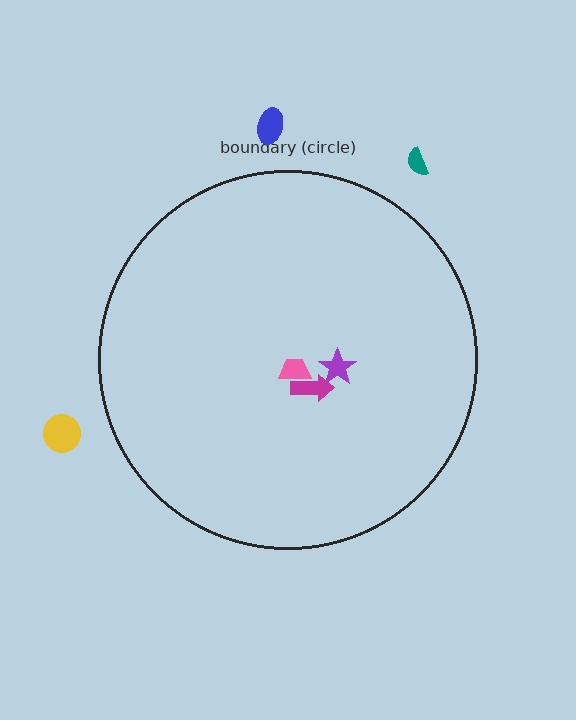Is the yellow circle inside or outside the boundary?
Outside.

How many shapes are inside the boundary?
3 inside, 3 outside.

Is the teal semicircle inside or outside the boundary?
Outside.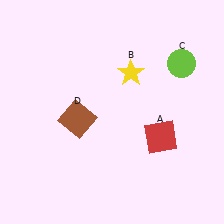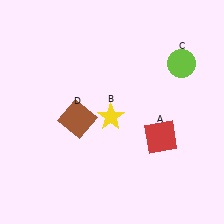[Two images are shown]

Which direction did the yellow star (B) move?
The yellow star (B) moved down.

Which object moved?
The yellow star (B) moved down.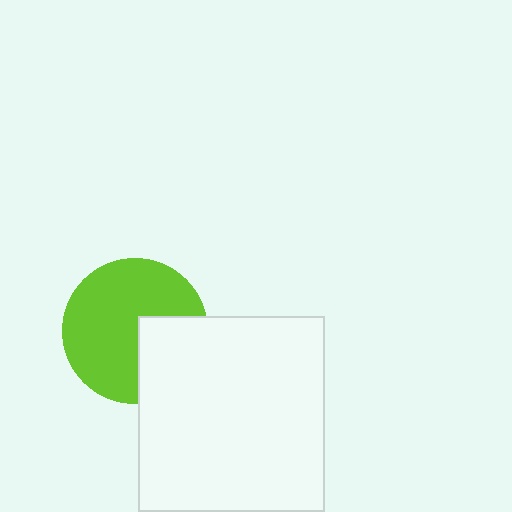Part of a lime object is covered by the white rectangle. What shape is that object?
It is a circle.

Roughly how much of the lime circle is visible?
Most of it is visible (roughly 70%).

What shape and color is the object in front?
The object in front is a white rectangle.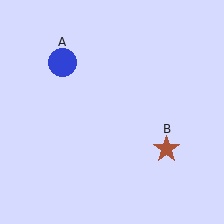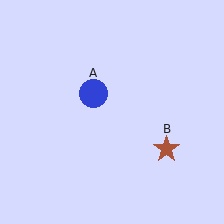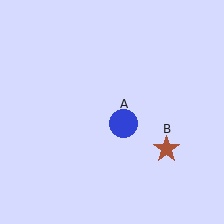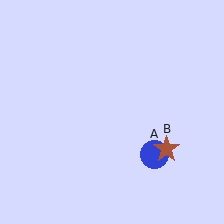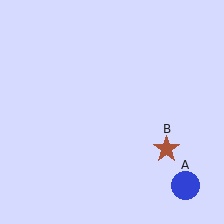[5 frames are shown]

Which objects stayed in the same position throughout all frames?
Brown star (object B) remained stationary.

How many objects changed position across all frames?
1 object changed position: blue circle (object A).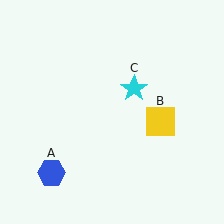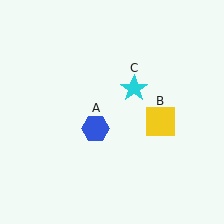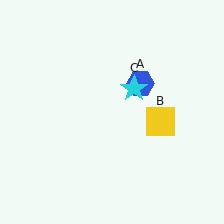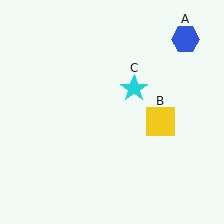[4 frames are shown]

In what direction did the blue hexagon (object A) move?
The blue hexagon (object A) moved up and to the right.